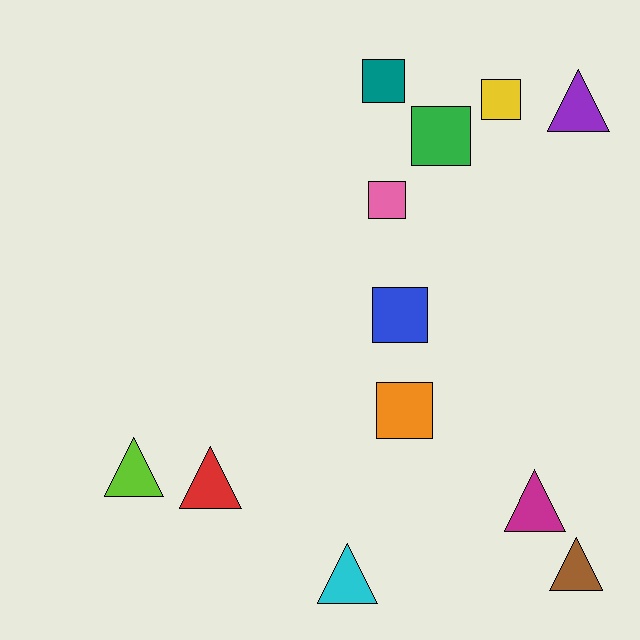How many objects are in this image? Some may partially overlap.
There are 12 objects.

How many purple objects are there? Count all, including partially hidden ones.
There is 1 purple object.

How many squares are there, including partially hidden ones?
There are 6 squares.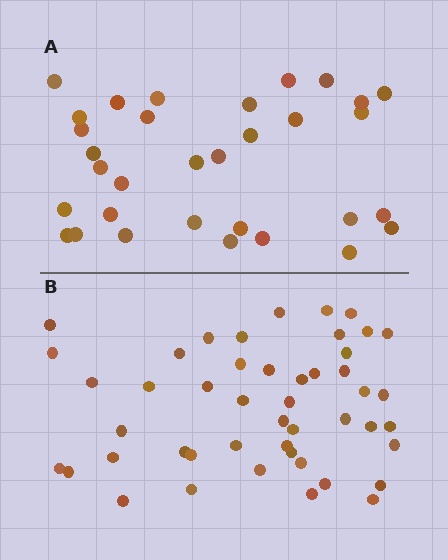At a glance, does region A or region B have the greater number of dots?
Region B (the bottom region) has more dots.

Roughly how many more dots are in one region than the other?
Region B has approximately 15 more dots than region A.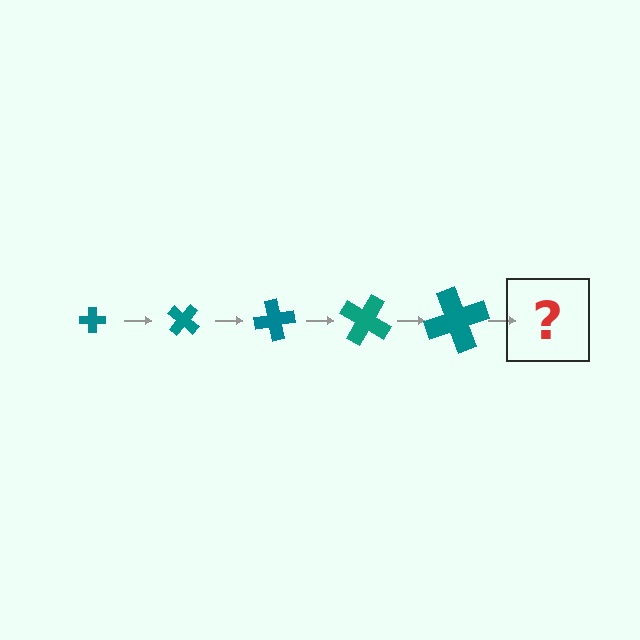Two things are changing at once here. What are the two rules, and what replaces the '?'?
The two rules are that the cross grows larger each step and it rotates 40 degrees each step. The '?' should be a cross, larger than the previous one and rotated 200 degrees from the start.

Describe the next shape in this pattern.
It should be a cross, larger than the previous one and rotated 200 degrees from the start.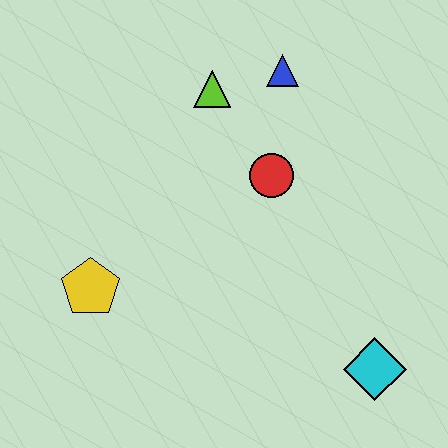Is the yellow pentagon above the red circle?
No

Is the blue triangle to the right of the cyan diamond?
No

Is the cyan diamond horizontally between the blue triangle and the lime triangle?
No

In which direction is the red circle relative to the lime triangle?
The red circle is below the lime triangle.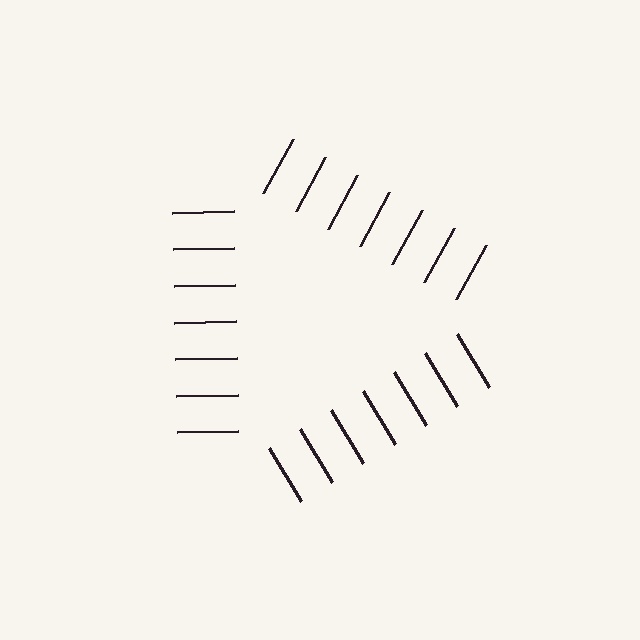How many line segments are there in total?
21 — 7 along each of the 3 edges.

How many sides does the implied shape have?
3 sides — the line-ends trace a triangle.